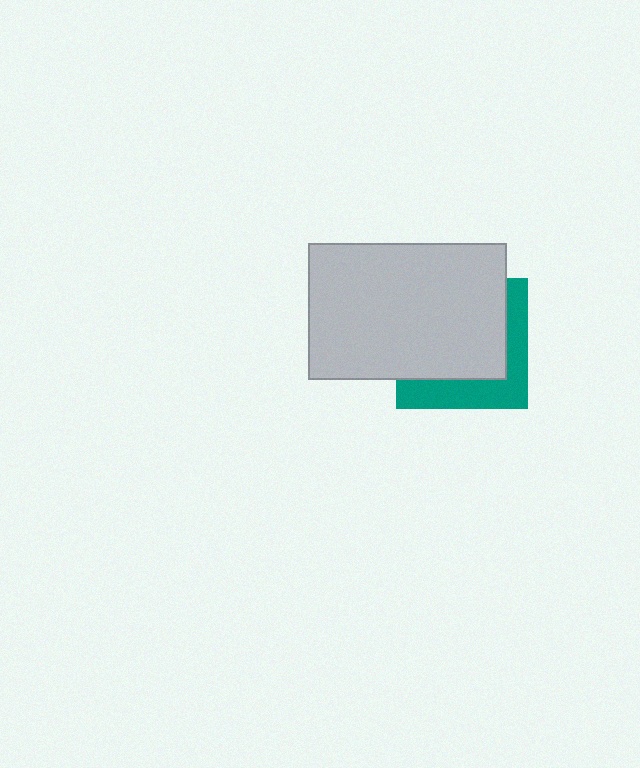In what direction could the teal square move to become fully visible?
The teal square could move toward the lower-right. That would shift it out from behind the light gray rectangle entirely.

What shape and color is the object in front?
The object in front is a light gray rectangle.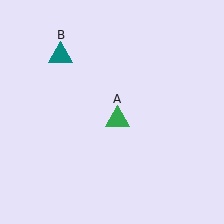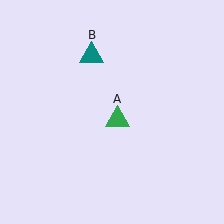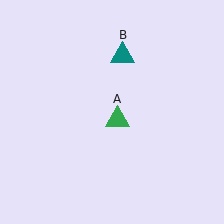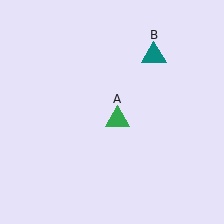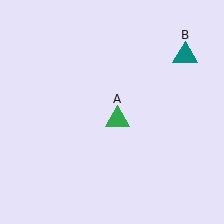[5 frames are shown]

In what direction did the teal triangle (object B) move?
The teal triangle (object B) moved right.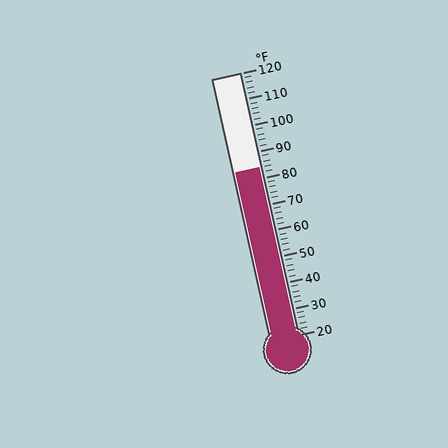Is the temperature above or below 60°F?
The temperature is above 60°F.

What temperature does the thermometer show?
The thermometer shows approximately 84°F.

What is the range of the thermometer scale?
The thermometer scale ranges from 20°F to 120°F.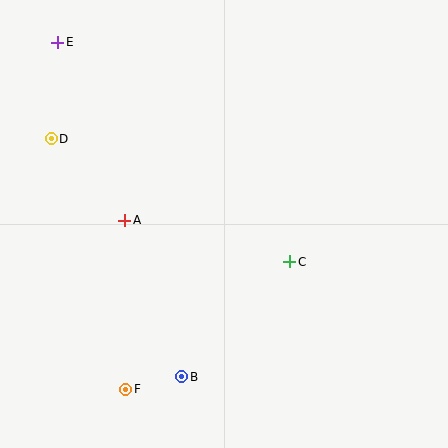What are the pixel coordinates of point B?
Point B is at (182, 377).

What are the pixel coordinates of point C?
Point C is at (290, 262).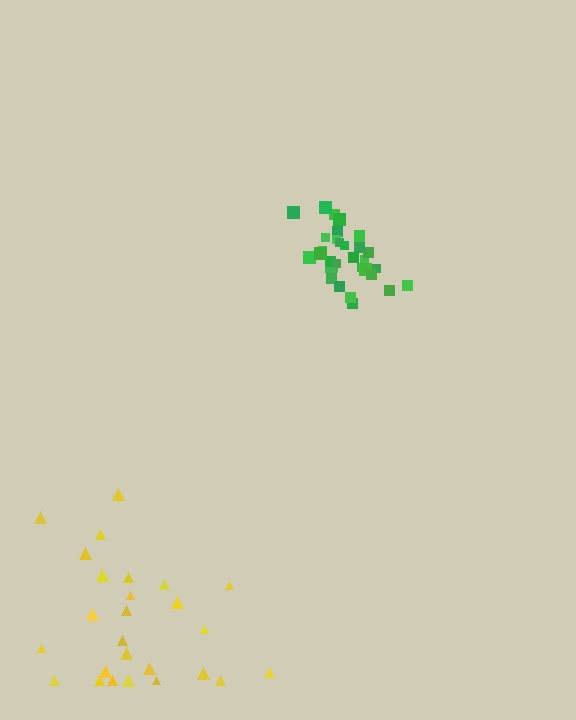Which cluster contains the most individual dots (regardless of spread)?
Green (31).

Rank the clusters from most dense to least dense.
green, yellow.